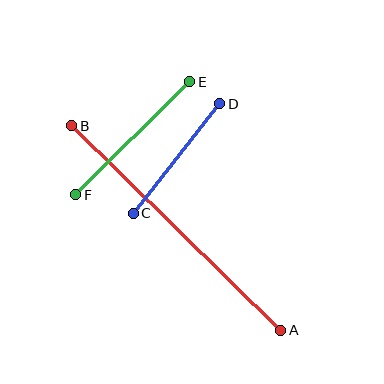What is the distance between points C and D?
The distance is approximately 140 pixels.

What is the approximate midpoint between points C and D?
The midpoint is at approximately (176, 159) pixels.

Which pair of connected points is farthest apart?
Points A and B are farthest apart.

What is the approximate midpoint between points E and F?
The midpoint is at approximately (133, 138) pixels.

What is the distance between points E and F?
The distance is approximately 161 pixels.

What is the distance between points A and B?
The distance is approximately 292 pixels.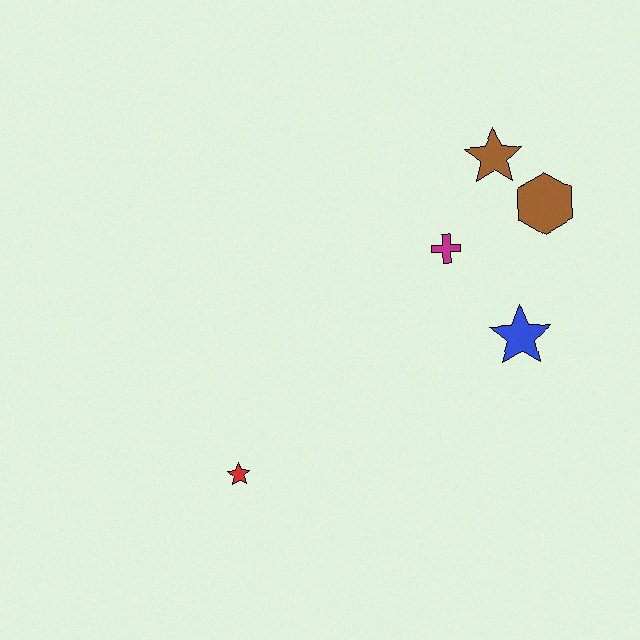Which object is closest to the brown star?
The brown hexagon is closest to the brown star.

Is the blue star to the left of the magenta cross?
No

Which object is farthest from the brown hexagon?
The red star is farthest from the brown hexagon.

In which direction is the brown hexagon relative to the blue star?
The brown hexagon is above the blue star.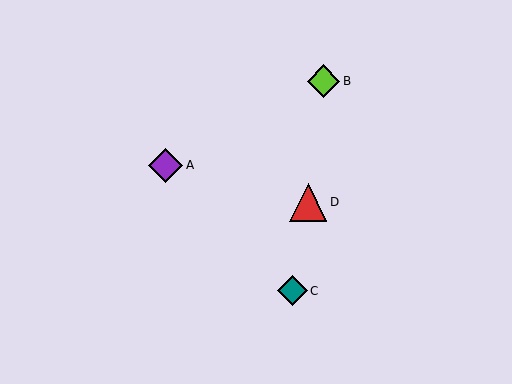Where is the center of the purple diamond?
The center of the purple diamond is at (166, 165).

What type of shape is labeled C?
Shape C is a teal diamond.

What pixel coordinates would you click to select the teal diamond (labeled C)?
Click at (292, 291) to select the teal diamond C.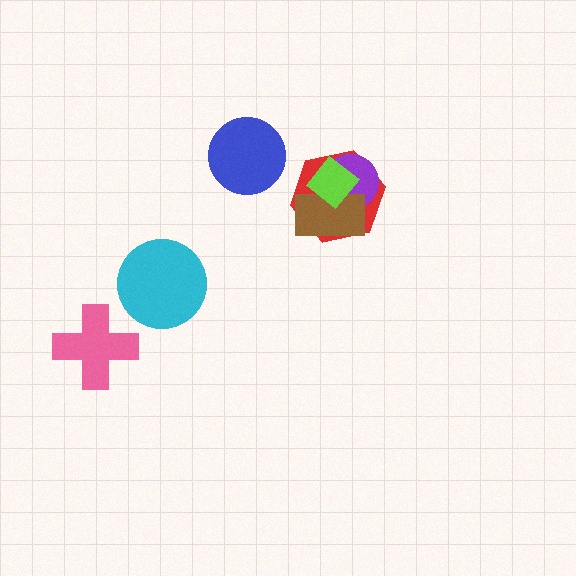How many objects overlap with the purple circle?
3 objects overlap with the purple circle.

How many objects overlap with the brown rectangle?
3 objects overlap with the brown rectangle.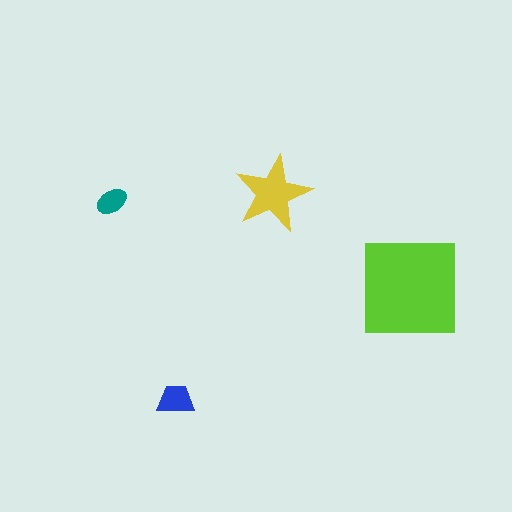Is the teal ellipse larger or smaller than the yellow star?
Smaller.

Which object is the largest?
The lime square.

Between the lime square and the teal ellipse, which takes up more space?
The lime square.